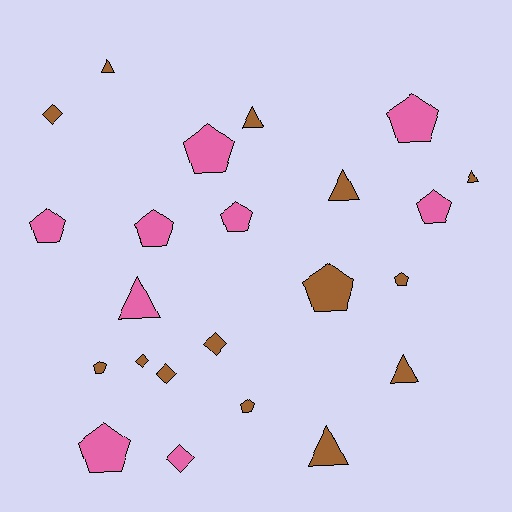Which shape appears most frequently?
Pentagon, with 11 objects.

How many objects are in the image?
There are 23 objects.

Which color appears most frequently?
Brown, with 14 objects.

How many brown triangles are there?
There are 6 brown triangles.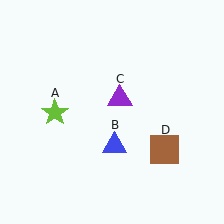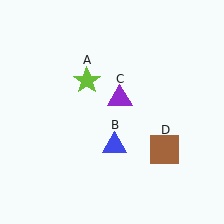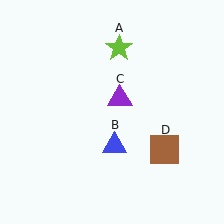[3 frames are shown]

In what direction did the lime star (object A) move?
The lime star (object A) moved up and to the right.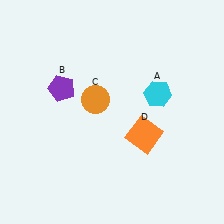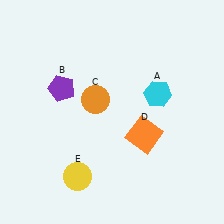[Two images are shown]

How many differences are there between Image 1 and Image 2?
There is 1 difference between the two images.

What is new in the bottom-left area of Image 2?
A yellow circle (E) was added in the bottom-left area of Image 2.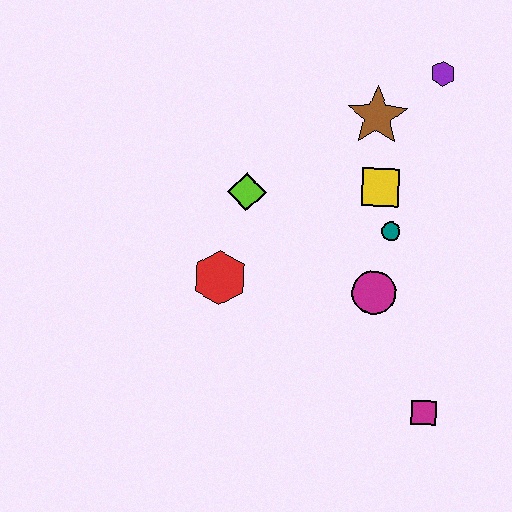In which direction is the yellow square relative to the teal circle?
The yellow square is above the teal circle.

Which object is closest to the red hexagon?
The lime diamond is closest to the red hexagon.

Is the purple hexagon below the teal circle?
No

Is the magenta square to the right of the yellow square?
Yes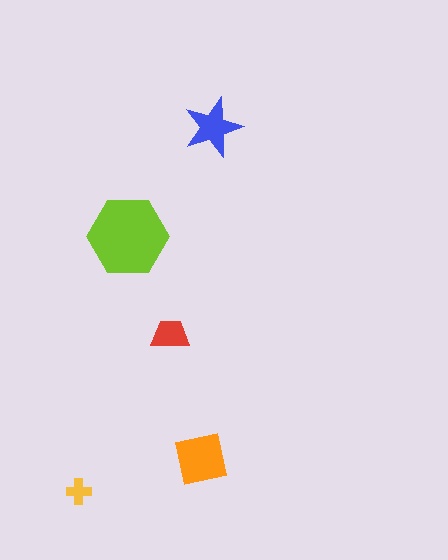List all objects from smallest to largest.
The yellow cross, the red trapezoid, the blue star, the orange square, the lime hexagon.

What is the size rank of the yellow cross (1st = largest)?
5th.